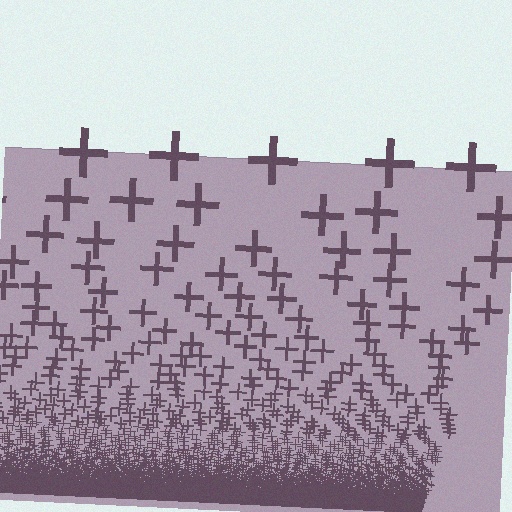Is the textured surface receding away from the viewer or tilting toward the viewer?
The surface appears to tilt toward the viewer. Texture elements get larger and sparser toward the top.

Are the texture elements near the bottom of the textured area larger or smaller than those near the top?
Smaller. The gradient is inverted — elements near the bottom are smaller and denser.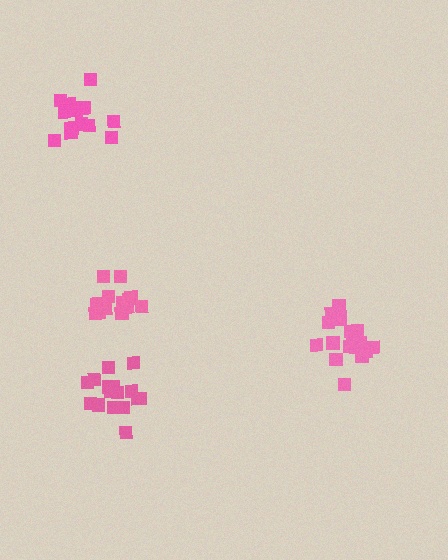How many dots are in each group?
Group 1: 14 dots, Group 2: 15 dots, Group 3: 17 dots, Group 4: 17 dots (63 total).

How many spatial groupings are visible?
There are 4 spatial groupings.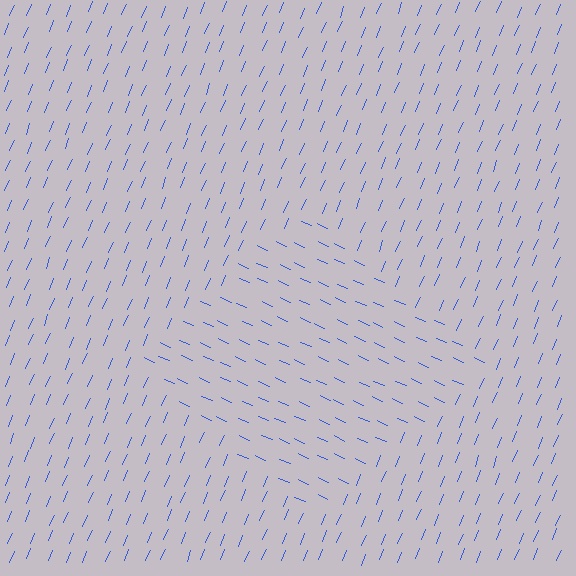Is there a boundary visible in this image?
Yes, there is a texture boundary formed by a change in line orientation.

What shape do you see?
I see a diamond.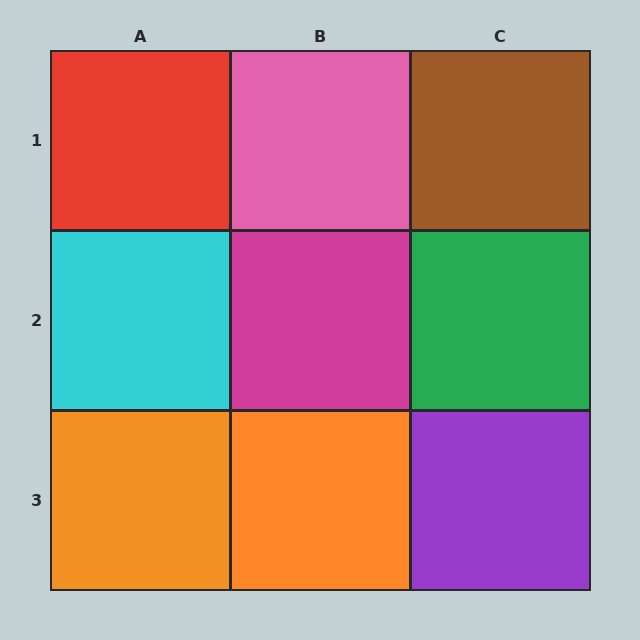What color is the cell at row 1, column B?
Pink.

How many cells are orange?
2 cells are orange.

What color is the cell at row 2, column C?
Green.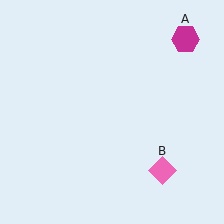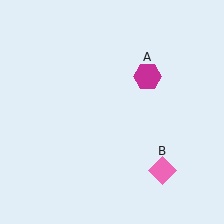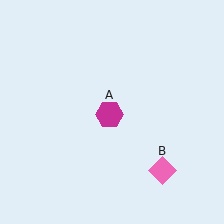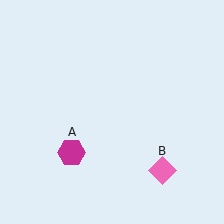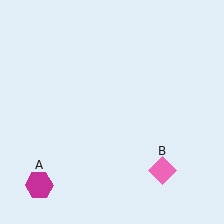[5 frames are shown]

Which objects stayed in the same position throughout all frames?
Pink diamond (object B) remained stationary.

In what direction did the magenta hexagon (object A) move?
The magenta hexagon (object A) moved down and to the left.